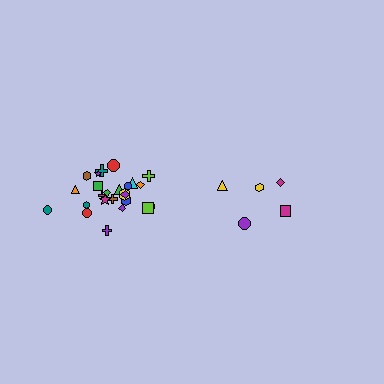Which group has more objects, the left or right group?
The left group.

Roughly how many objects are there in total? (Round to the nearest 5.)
Roughly 30 objects in total.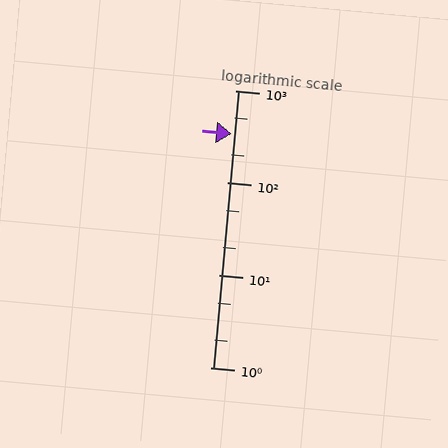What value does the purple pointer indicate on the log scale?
The pointer indicates approximately 340.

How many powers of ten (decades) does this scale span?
The scale spans 3 decades, from 1 to 1000.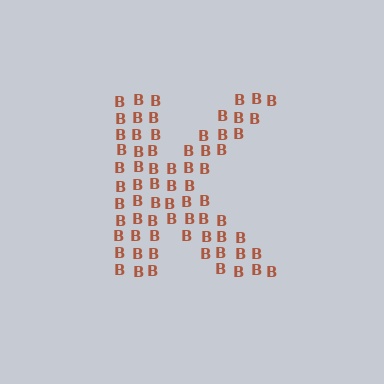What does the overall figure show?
The overall figure shows the letter K.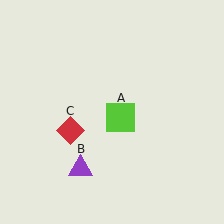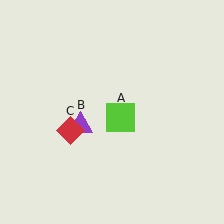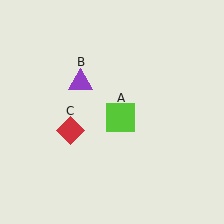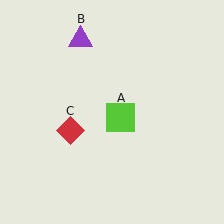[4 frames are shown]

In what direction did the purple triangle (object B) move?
The purple triangle (object B) moved up.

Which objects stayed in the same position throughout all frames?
Lime square (object A) and red diamond (object C) remained stationary.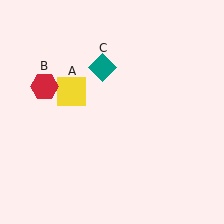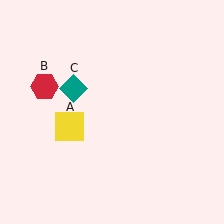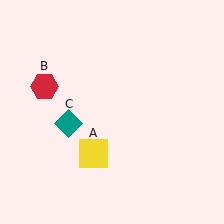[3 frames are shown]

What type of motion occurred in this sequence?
The yellow square (object A), teal diamond (object C) rotated counterclockwise around the center of the scene.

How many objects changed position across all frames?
2 objects changed position: yellow square (object A), teal diamond (object C).